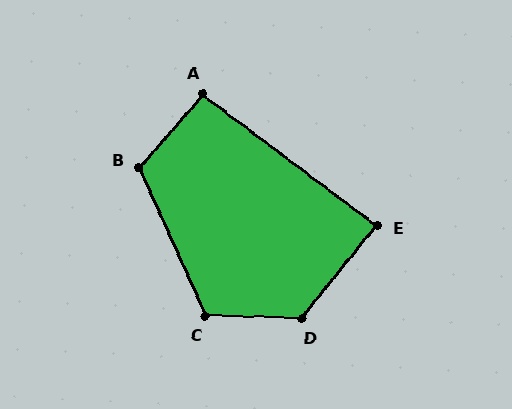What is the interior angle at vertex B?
Approximately 115 degrees (obtuse).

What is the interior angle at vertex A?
Approximately 94 degrees (approximately right).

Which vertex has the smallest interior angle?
E, at approximately 88 degrees.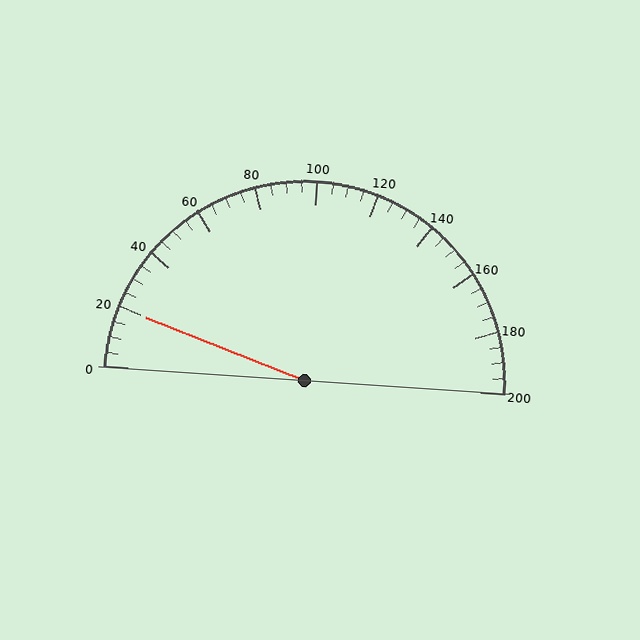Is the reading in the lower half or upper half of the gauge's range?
The reading is in the lower half of the range (0 to 200).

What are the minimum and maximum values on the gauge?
The gauge ranges from 0 to 200.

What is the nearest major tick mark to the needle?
The nearest major tick mark is 20.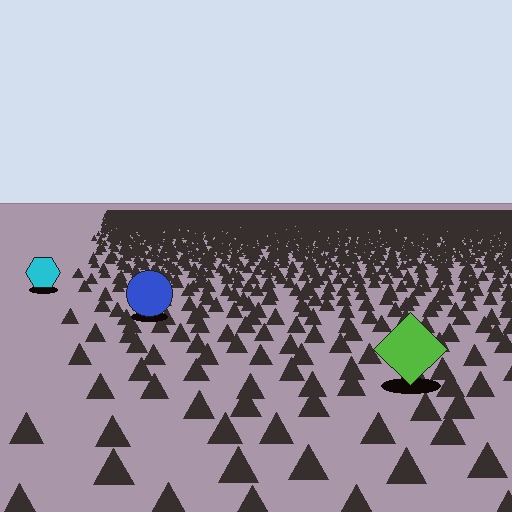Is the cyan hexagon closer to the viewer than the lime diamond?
No. The lime diamond is closer — you can tell from the texture gradient: the ground texture is coarser near it.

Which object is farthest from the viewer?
The cyan hexagon is farthest from the viewer. It appears smaller and the ground texture around it is denser.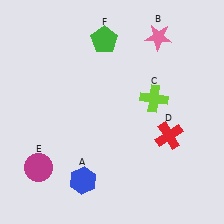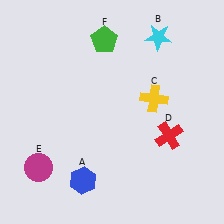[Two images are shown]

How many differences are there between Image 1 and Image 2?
There are 2 differences between the two images.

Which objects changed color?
B changed from pink to cyan. C changed from lime to yellow.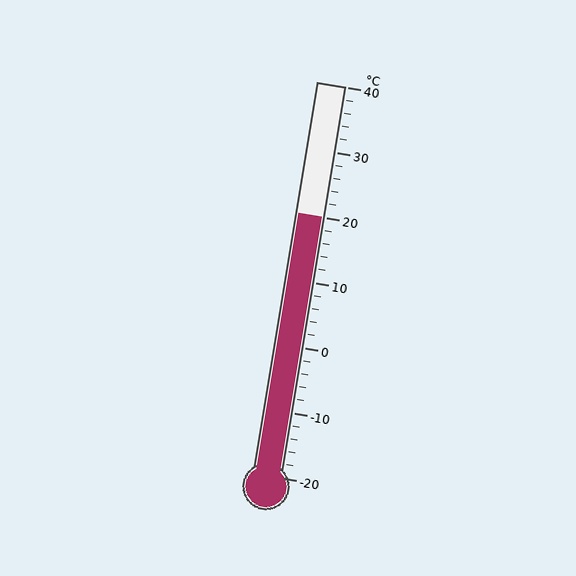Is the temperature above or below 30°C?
The temperature is below 30°C.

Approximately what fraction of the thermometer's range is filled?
The thermometer is filled to approximately 65% of its range.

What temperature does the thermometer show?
The thermometer shows approximately 20°C.